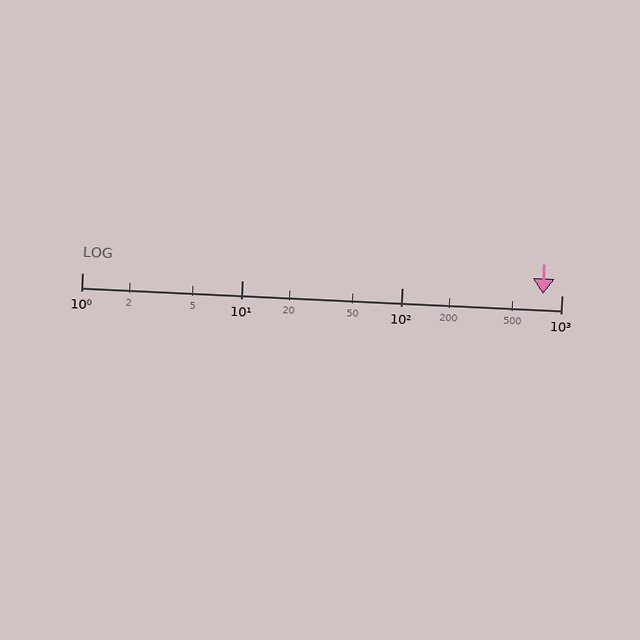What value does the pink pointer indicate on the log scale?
The pointer indicates approximately 770.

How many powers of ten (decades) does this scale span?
The scale spans 3 decades, from 1 to 1000.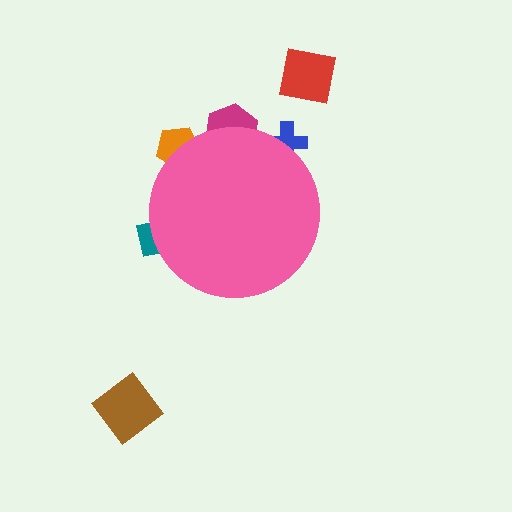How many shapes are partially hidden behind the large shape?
4 shapes are partially hidden.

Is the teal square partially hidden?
Yes, the teal square is partially hidden behind the pink circle.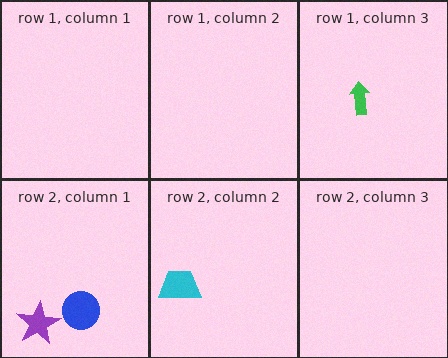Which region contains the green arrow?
The row 1, column 3 region.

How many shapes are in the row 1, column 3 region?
1.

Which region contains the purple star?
The row 2, column 1 region.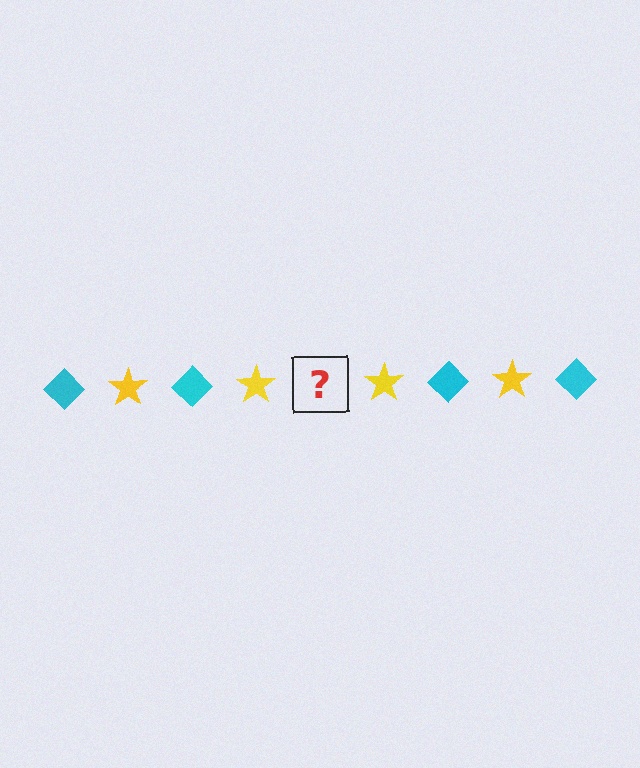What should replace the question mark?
The question mark should be replaced with a cyan diamond.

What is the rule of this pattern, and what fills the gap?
The rule is that the pattern alternates between cyan diamond and yellow star. The gap should be filled with a cyan diamond.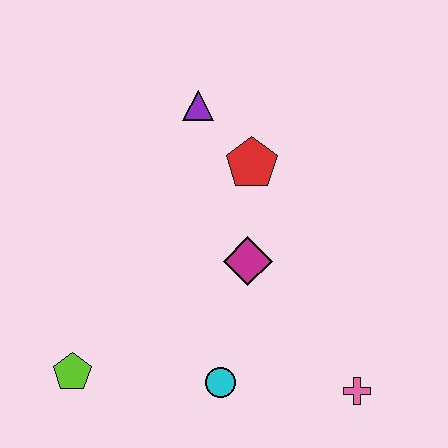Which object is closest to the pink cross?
The cyan circle is closest to the pink cross.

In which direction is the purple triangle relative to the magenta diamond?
The purple triangle is above the magenta diamond.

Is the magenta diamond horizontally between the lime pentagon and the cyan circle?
No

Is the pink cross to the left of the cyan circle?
No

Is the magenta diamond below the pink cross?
No